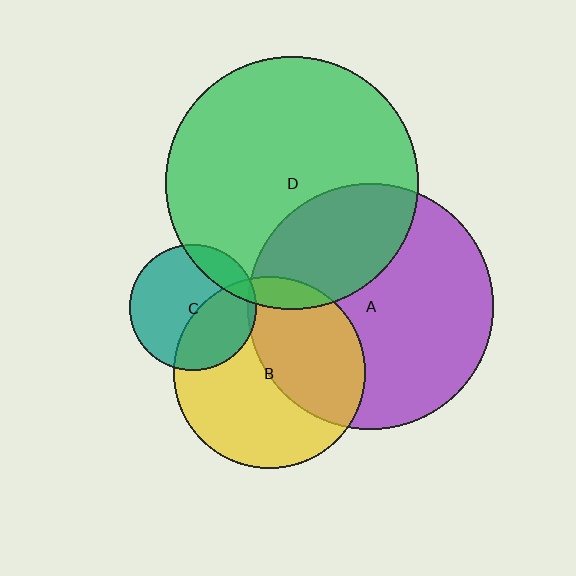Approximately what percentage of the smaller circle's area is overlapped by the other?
Approximately 15%.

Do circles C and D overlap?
Yes.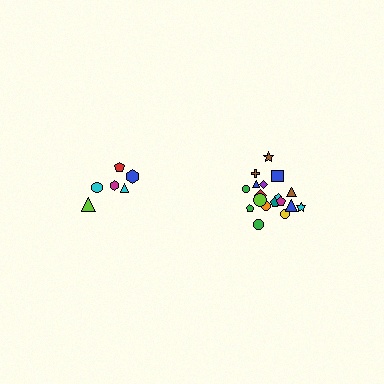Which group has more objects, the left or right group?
The right group.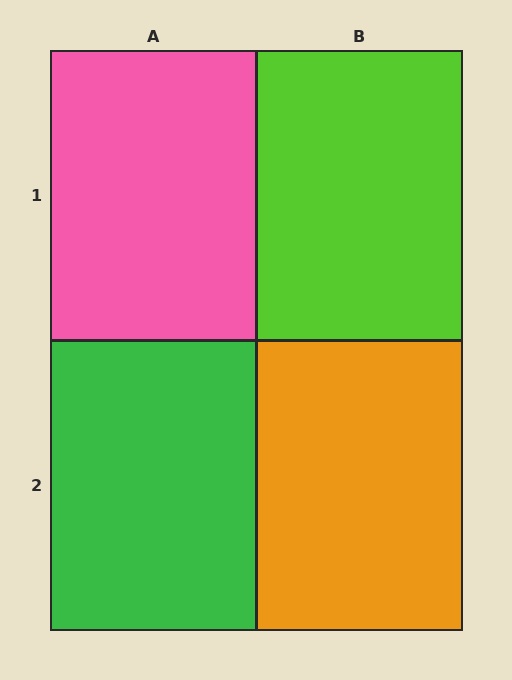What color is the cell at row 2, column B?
Orange.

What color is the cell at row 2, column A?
Green.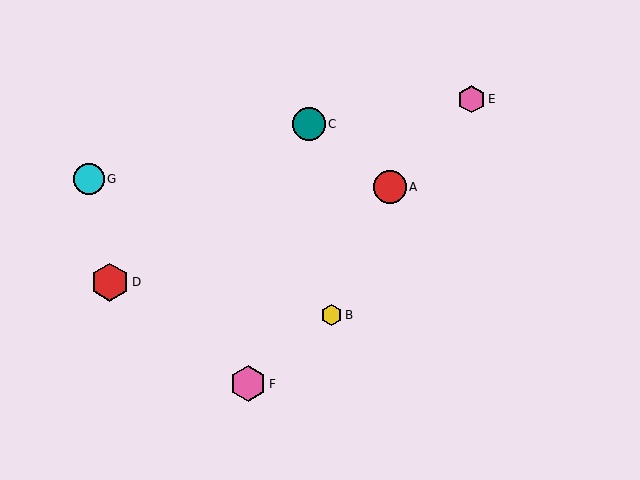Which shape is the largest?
The red hexagon (labeled D) is the largest.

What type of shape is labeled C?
Shape C is a teal circle.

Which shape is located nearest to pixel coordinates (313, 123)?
The teal circle (labeled C) at (309, 124) is nearest to that location.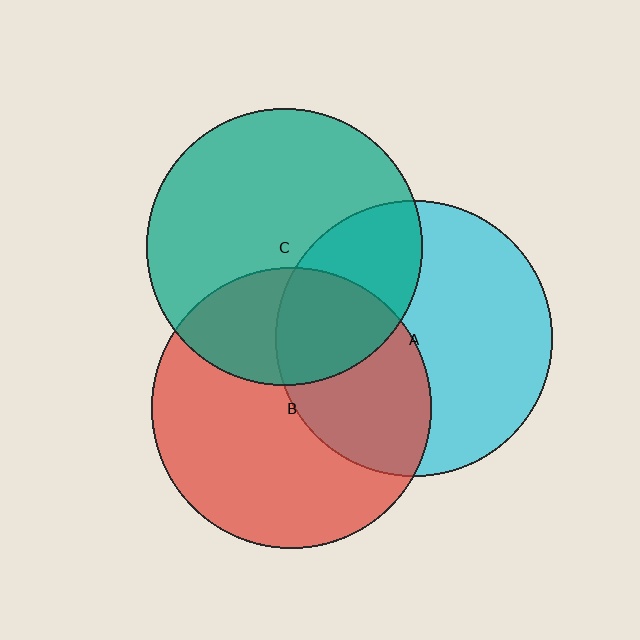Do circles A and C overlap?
Yes.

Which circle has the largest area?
Circle B (red).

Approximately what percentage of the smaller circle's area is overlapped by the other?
Approximately 30%.